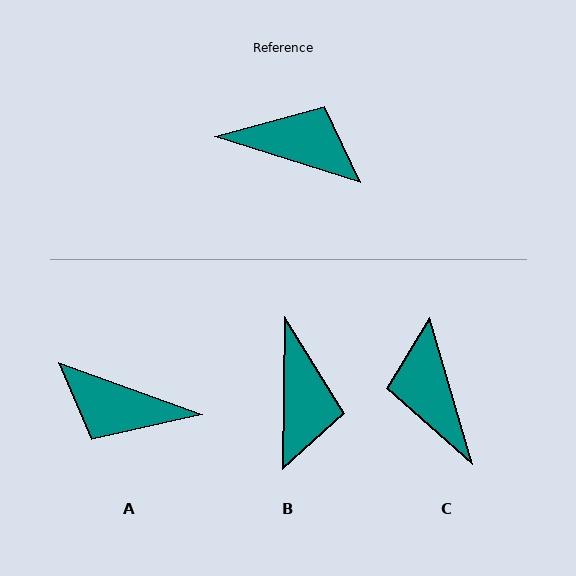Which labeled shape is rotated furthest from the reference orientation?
A, about 178 degrees away.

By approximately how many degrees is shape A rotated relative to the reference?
Approximately 178 degrees counter-clockwise.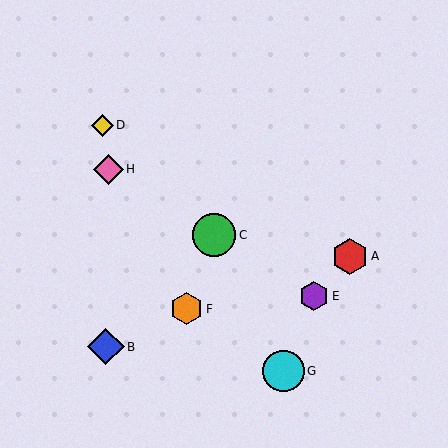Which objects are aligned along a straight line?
Objects C, E, H are aligned along a straight line.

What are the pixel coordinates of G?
Object G is at (283, 371).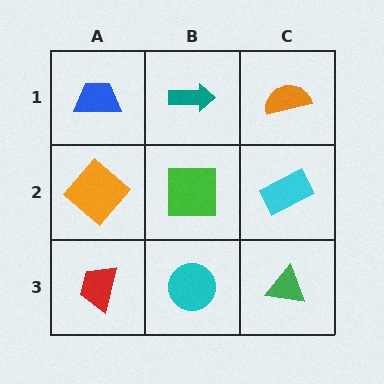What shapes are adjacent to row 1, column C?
A cyan rectangle (row 2, column C), a teal arrow (row 1, column B).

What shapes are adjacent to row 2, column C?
An orange semicircle (row 1, column C), a green triangle (row 3, column C), a green square (row 2, column B).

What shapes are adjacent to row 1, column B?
A green square (row 2, column B), a blue trapezoid (row 1, column A), an orange semicircle (row 1, column C).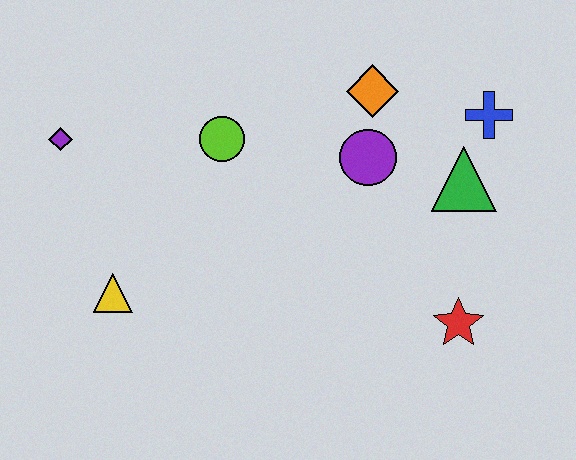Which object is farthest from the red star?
The purple diamond is farthest from the red star.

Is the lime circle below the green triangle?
No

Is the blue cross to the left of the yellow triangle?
No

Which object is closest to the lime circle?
The purple circle is closest to the lime circle.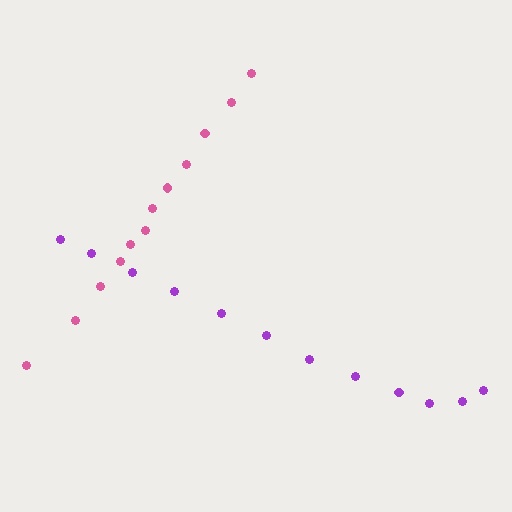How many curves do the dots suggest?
There are 2 distinct paths.